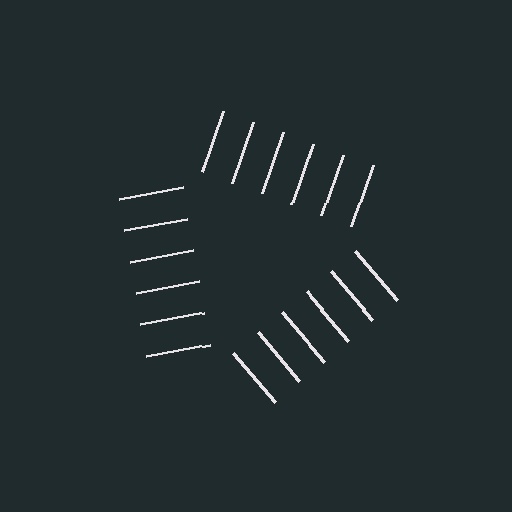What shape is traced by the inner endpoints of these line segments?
An illusory triangle — the line segments terminate on its edges but no continuous stroke is drawn.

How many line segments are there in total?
18 — 6 along each of the 3 edges.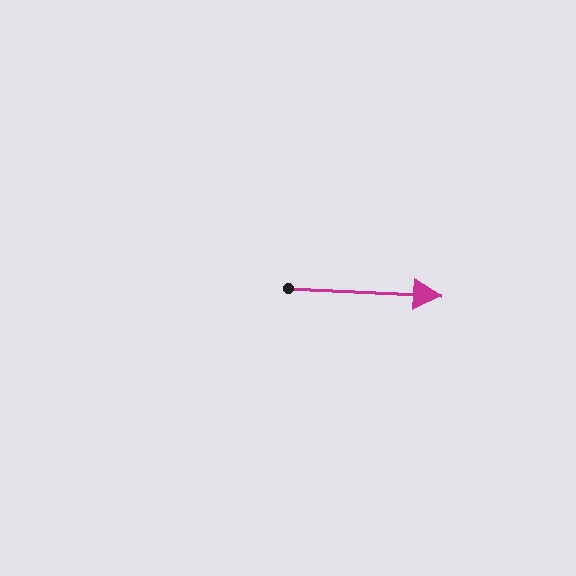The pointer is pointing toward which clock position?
Roughly 3 o'clock.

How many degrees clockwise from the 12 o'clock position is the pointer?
Approximately 93 degrees.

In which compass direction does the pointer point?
East.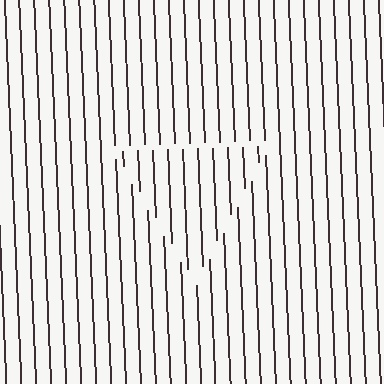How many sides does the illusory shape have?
3 sides — the line-ends trace a triangle.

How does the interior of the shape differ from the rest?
The interior of the shape contains the same grating, shifted by half a period — the contour is defined by the phase discontinuity where line-ends from the inner and outer gratings abut.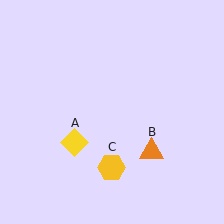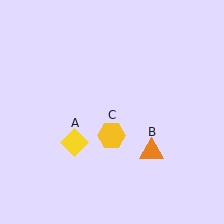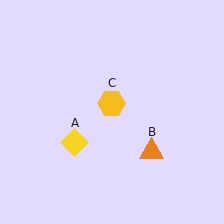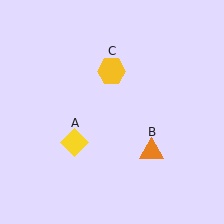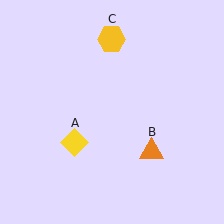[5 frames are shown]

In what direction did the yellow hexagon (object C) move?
The yellow hexagon (object C) moved up.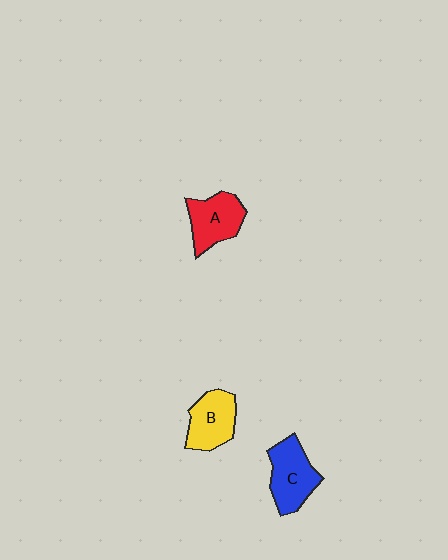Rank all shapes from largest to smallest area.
From largest to smallest: C (blue), A (red), B (yellow).